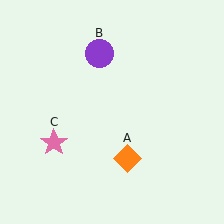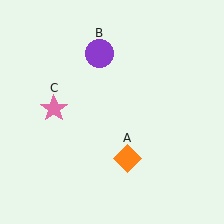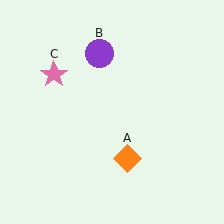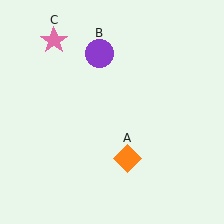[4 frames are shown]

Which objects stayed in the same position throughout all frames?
Orange diamond (object A) and purple circle (object B) remained stationary.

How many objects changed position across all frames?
1 object changed position: pink star (object C).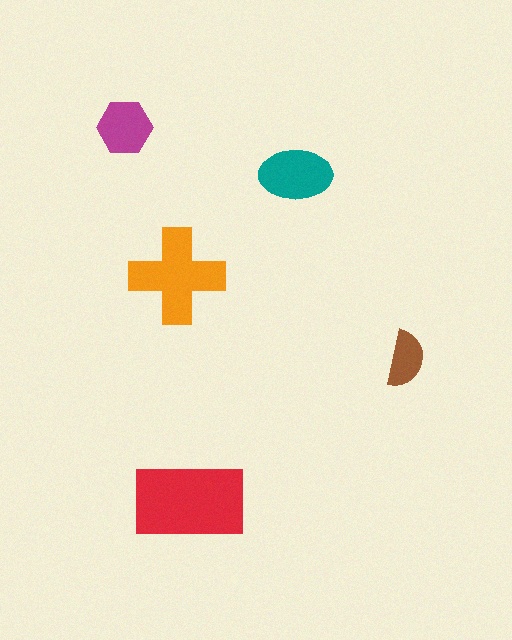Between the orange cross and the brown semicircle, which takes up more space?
The orange cross.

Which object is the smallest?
The brown semicircle.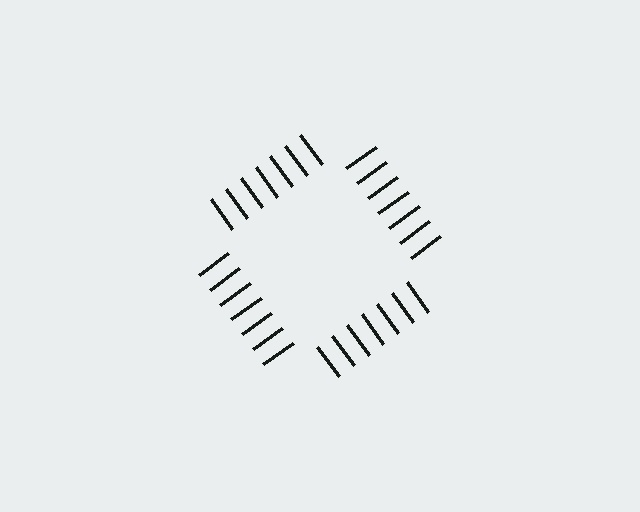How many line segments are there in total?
28 — 7 along each of the 4 edges.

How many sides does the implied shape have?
4 sides — the line-ends trace a square.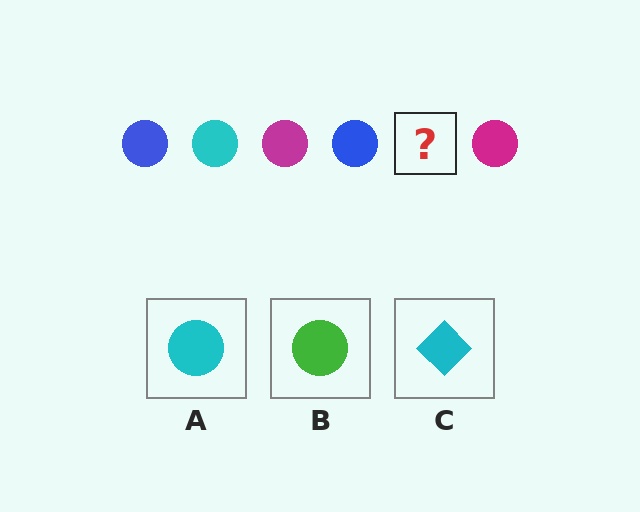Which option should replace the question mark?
Option A.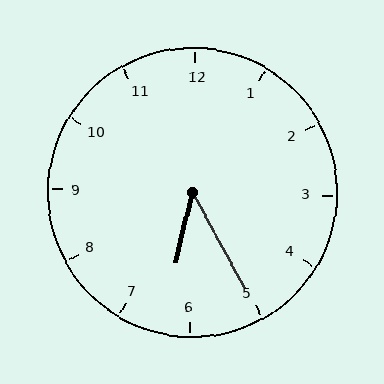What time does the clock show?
6:25.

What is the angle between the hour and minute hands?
Approximately 42 degrees.